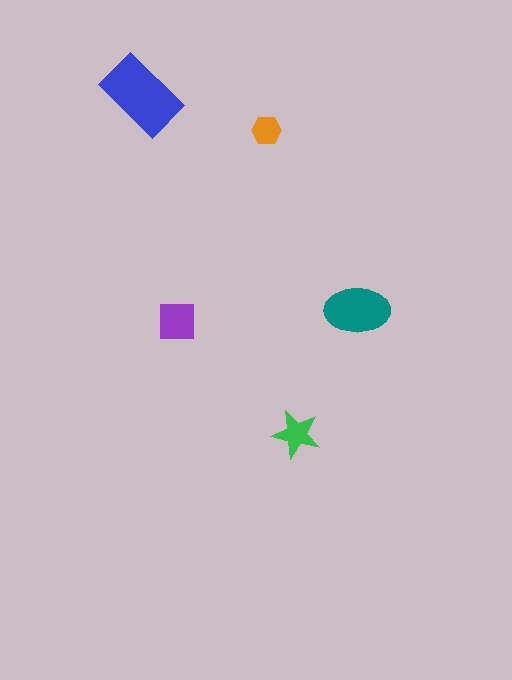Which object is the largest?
The blue rectangle.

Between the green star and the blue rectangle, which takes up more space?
The blue rectangle.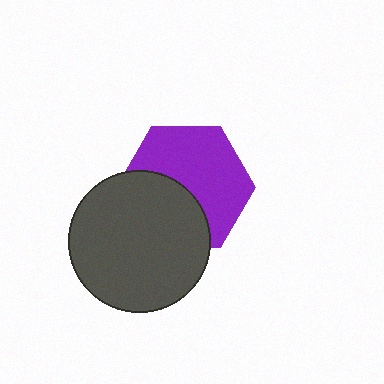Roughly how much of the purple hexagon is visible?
About half of it is visible (roughly 60%).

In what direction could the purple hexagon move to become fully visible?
The purple hexagon could move up. That would shift it out from behind the dark gray circle entirely.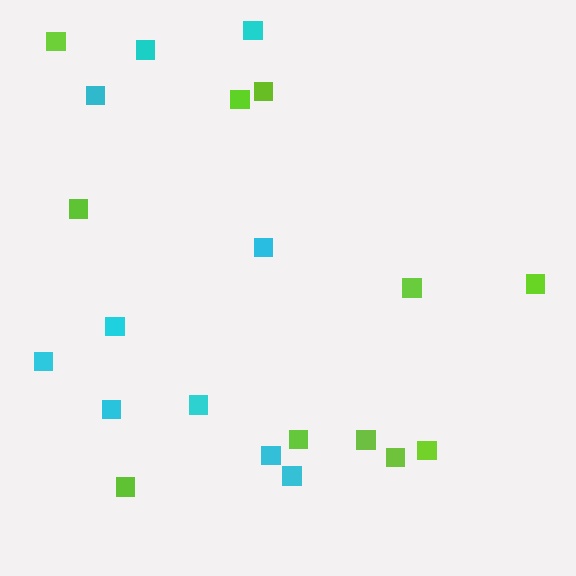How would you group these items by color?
There are 2 groups: one group of lime squares (11) and one group of cyan squares (10).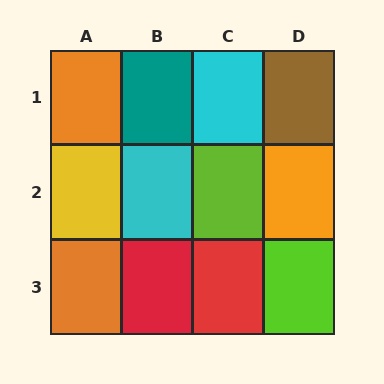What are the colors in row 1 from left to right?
Orange, teal, cyan, brown.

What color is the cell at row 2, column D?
Orange.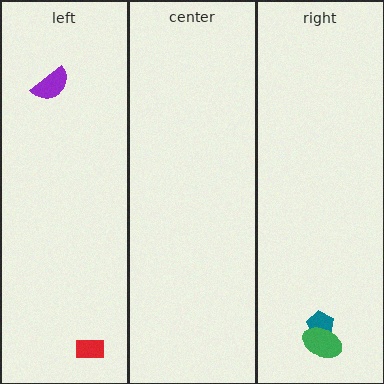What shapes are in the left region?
The red rectangle, the purple semicircle.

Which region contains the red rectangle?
The left region.